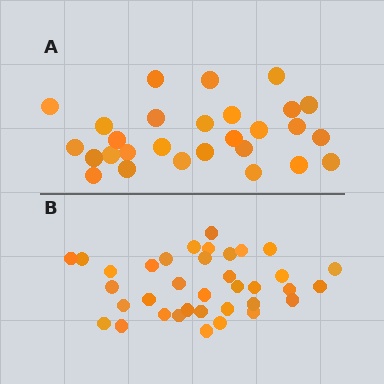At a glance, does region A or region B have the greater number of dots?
Region B (the bottom region) has more dots.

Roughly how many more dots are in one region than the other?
Region B has roughly 8 or so more dots than region A.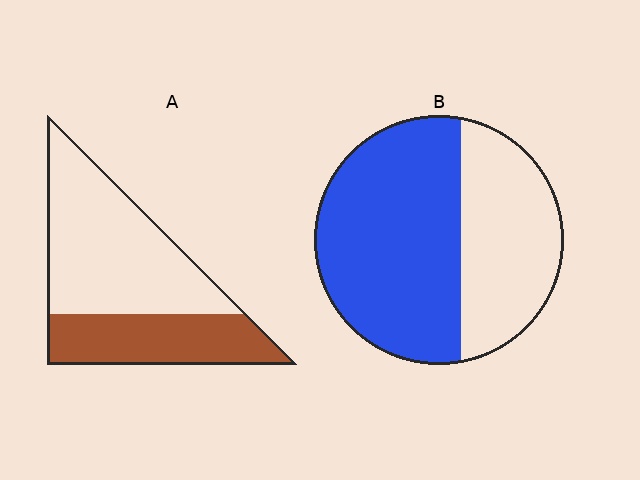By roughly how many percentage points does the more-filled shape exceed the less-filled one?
By roughly 25 percentage points (B over A).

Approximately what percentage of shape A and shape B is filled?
A is approximately 35% and B is approximately 60%.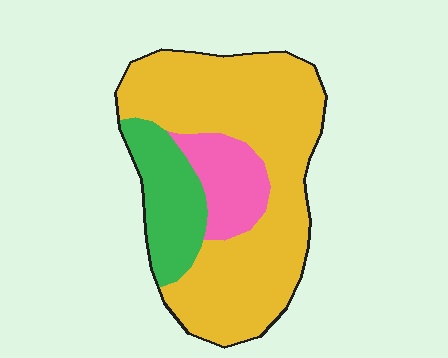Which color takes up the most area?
Yellow, at roughly 70%.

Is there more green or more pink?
Green.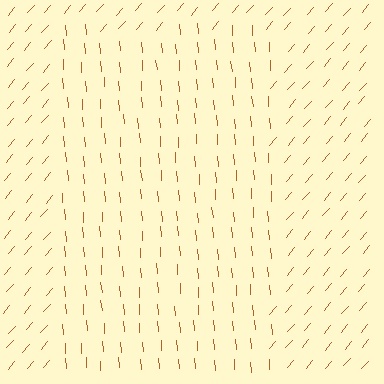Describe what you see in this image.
The image is filled with small brown line segments. A rectangle region in the image has lines oriented differently from the surrounding lines, creating a visible texture boundary.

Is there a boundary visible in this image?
Yes, there is a texture boundary formed by a change in line orientation.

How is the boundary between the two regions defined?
The boundary is defined purely by a change in line orientation (approximately 45 degrees difference). All lines are the same color and thickness.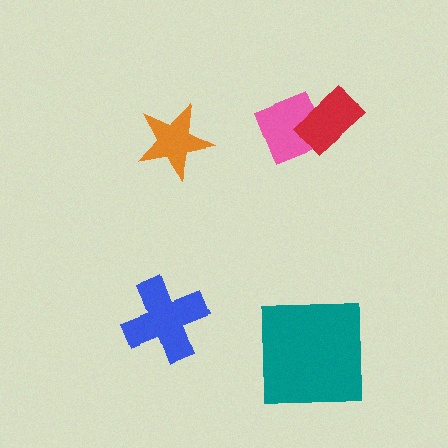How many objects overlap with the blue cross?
0 objects overlap with the blue cross.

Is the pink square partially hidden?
Yes, it is partially covered by another shape.